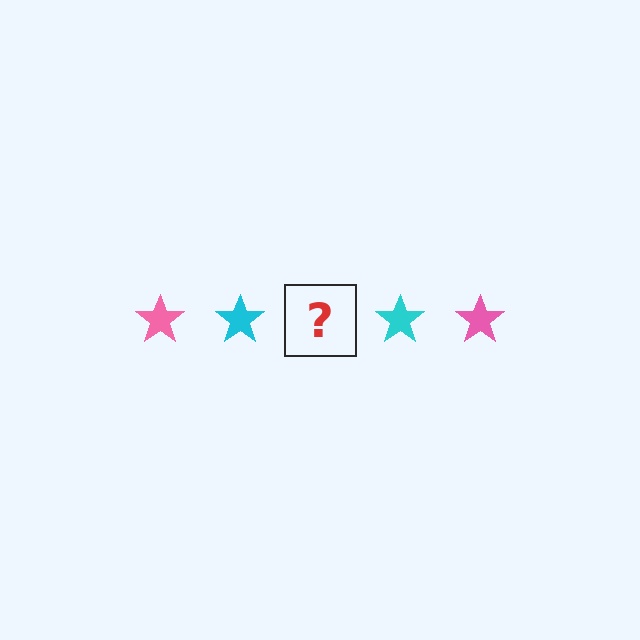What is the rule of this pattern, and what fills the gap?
The rule is that the pattern cycles through pink, cyan stars. The gap should be filled with a pink star.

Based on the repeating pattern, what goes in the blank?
The blank should be a pink star.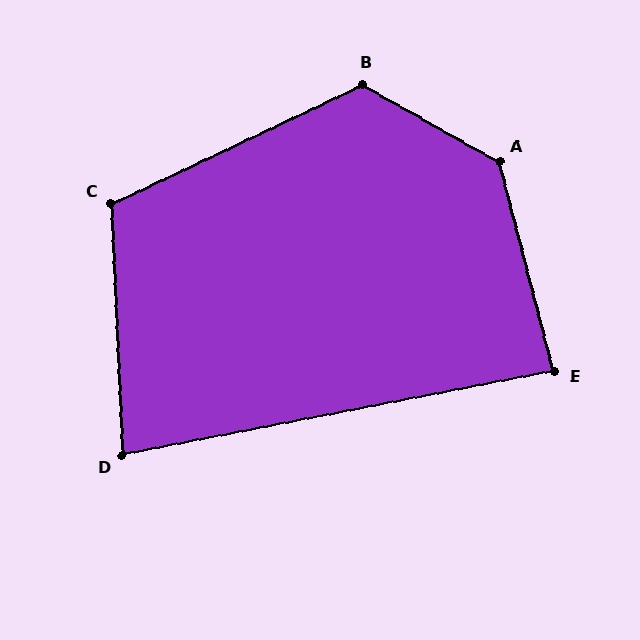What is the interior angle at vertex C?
Approximately 113 degrees (obtuse).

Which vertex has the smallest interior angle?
D, at approximately 82 degrees.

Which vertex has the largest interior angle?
A, at approximately 134 degrees.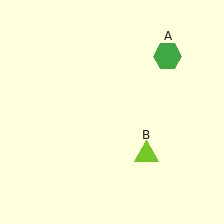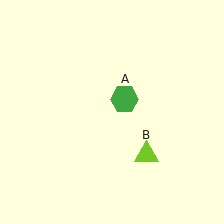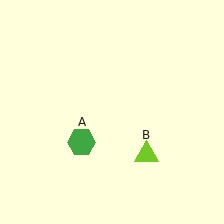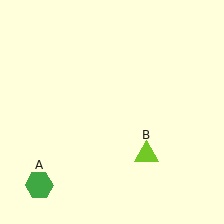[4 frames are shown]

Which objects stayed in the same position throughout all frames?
Lime triangle (object B) remained stationary.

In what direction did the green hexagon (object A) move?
The green hexagon (object A) moved down and to the left.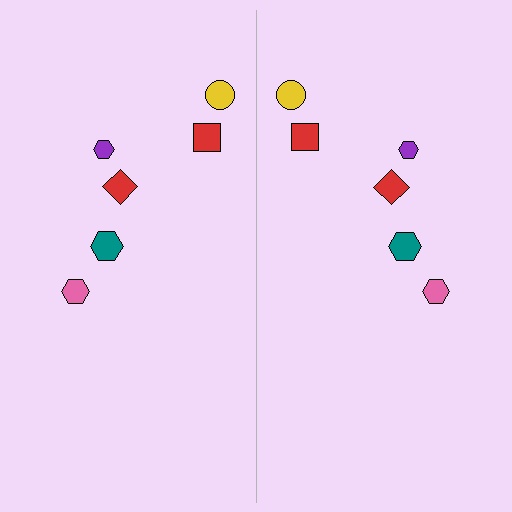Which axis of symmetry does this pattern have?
The pattern has a vertical axis of symmetry running through the center of the image.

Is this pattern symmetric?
Yes, this pattern has bilateral (reflection) symmetry.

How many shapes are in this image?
There are 12 shapes in this image.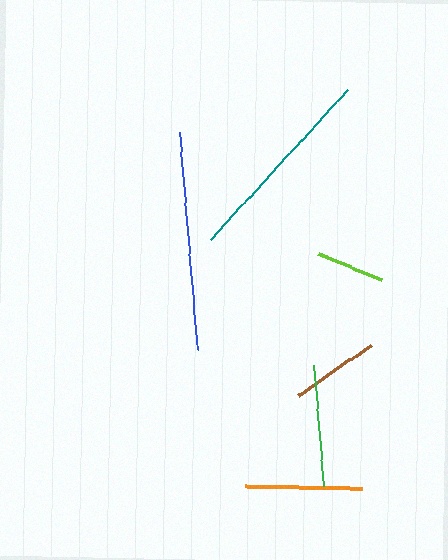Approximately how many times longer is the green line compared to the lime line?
The green line is approximately 1.8 times the length of the lime line.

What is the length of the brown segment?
The brown segment is approximately 89 pixels long.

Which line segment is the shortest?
The lime line is the shortest at approximately 69 pixels.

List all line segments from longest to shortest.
From longest to shortest: blue, teal, green, orange, brown, lime.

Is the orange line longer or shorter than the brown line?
The orange line is longer than the brown line.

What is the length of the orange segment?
The orange segment is approximately 117 pixels long.